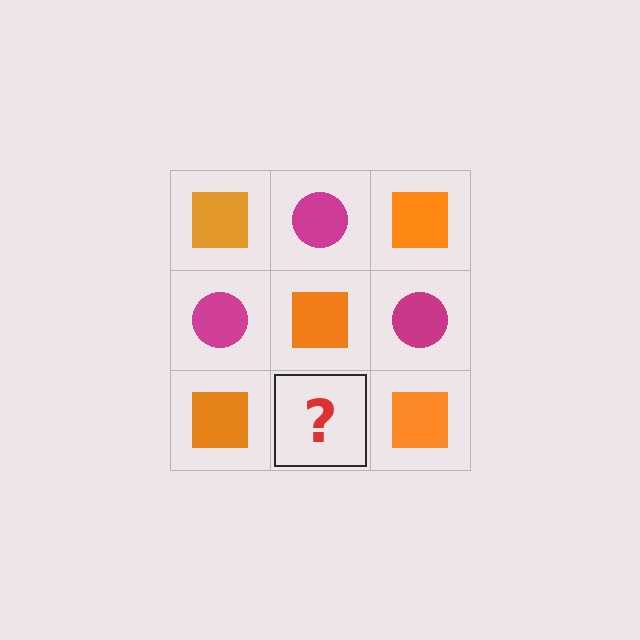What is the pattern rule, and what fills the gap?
The rule is that it alternates orange square and magenta circle in a checkerboard pattern. The gap should be filled with a magenta circle.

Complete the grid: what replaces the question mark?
The question mark should be replaced with a magenta circle.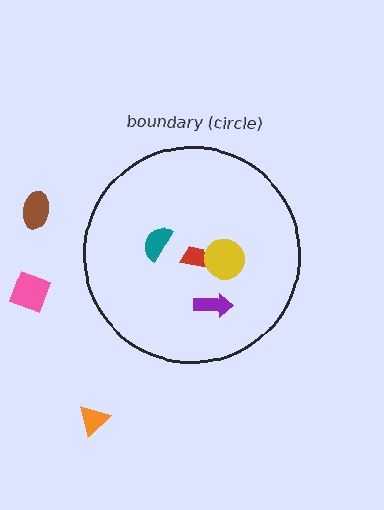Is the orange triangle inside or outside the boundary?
Outside.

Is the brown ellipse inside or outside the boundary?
Outside.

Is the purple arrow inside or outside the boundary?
Inside.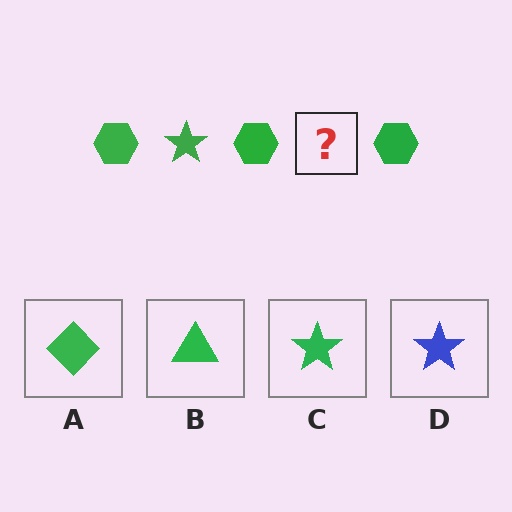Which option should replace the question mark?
Option C.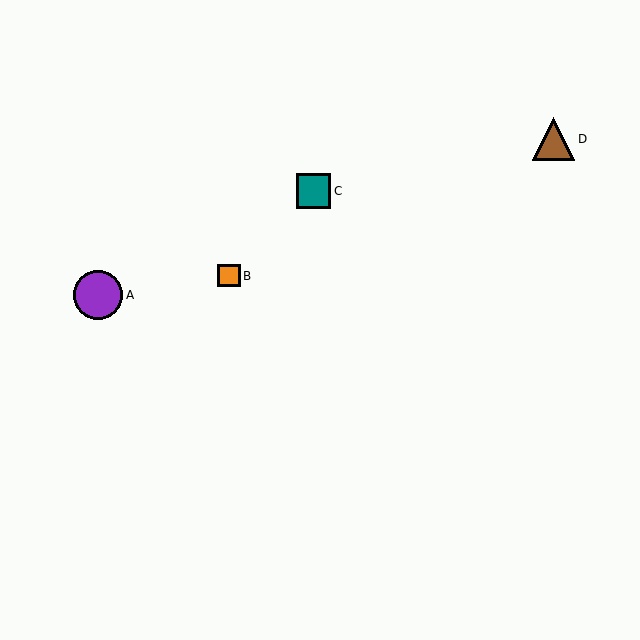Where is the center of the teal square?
The center of the teal square is at (314, 191).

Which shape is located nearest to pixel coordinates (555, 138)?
The brown triangle (labeled D) at (553, 139) is nearest to that location.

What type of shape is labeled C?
Shape C is a teal square.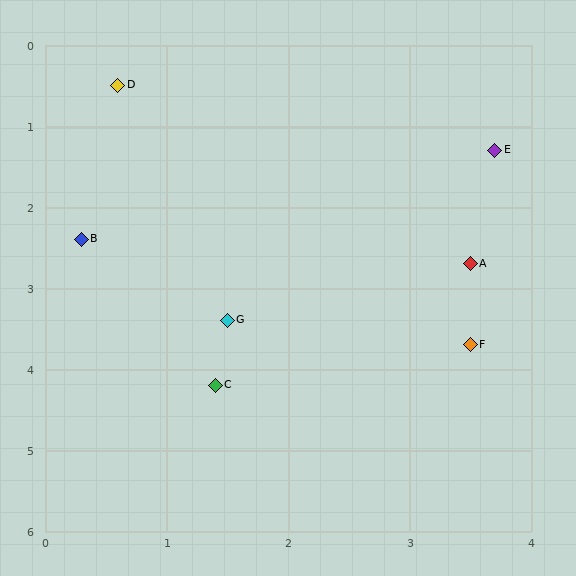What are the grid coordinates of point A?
Point A is at approximately (3.5, 2.7).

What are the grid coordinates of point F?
Point F is at approximately (3.5, 3.7).